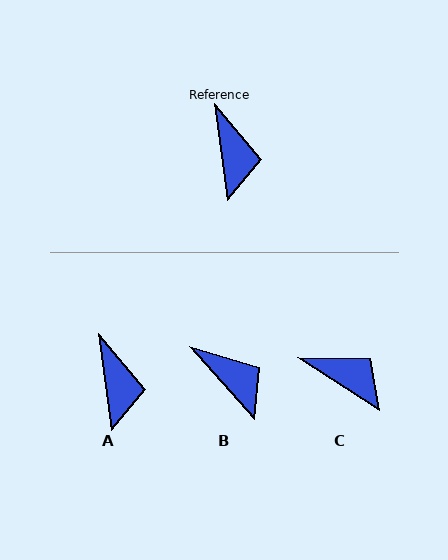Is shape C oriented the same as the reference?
No, it is off by about 49 degrees.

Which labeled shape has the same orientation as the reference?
A.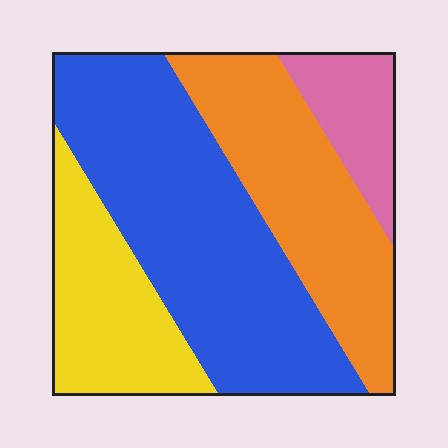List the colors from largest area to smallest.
From largest to smallest: blue, orange, yellow, pink.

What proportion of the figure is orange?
Orange covers roughly 25% of the figure.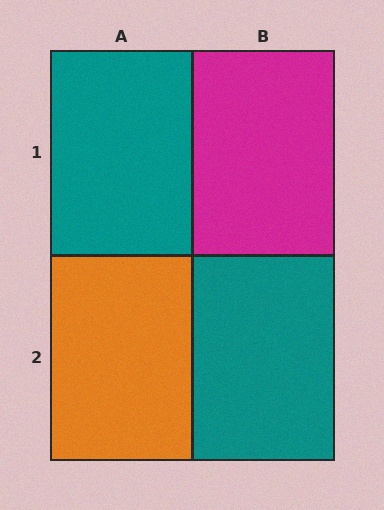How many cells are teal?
2 cells are teal.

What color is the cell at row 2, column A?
Orange.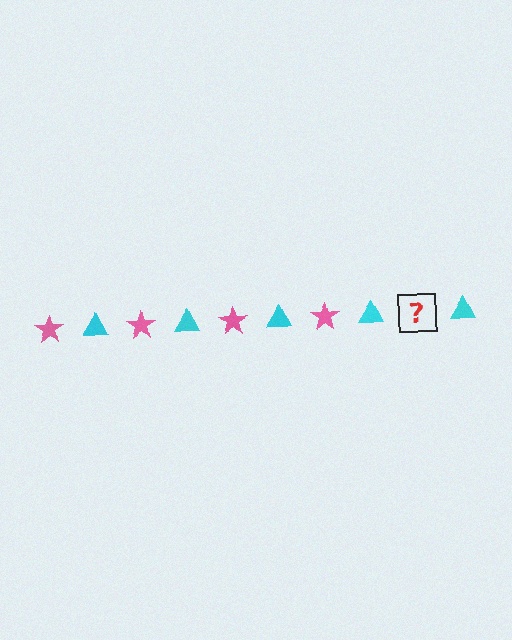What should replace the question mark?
The question mark should be replaced with a pink star.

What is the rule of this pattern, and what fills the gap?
The rule is that the pattern alternates between pink star and cyan triangle. The gap should be filled with a pink star.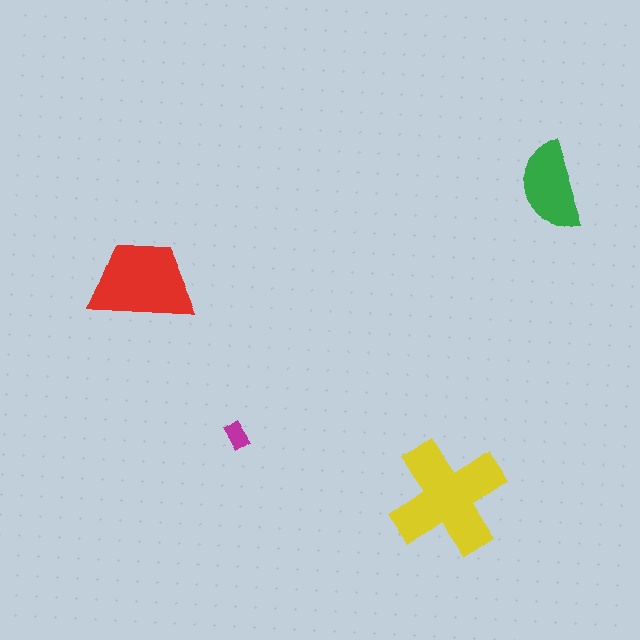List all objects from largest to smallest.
The yellow cross, the red trapezoid, the green semicircle, the magenta rectangle.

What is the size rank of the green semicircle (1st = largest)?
3rd.